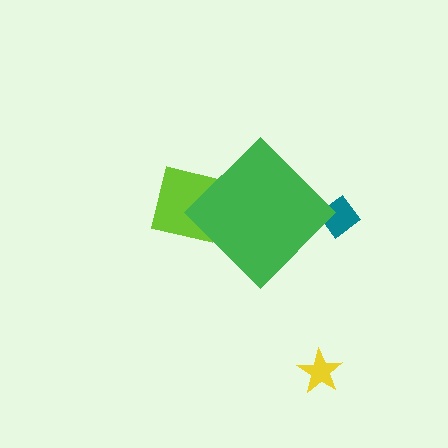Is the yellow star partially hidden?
No, the yellow star is fully visible.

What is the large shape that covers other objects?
A green diamond.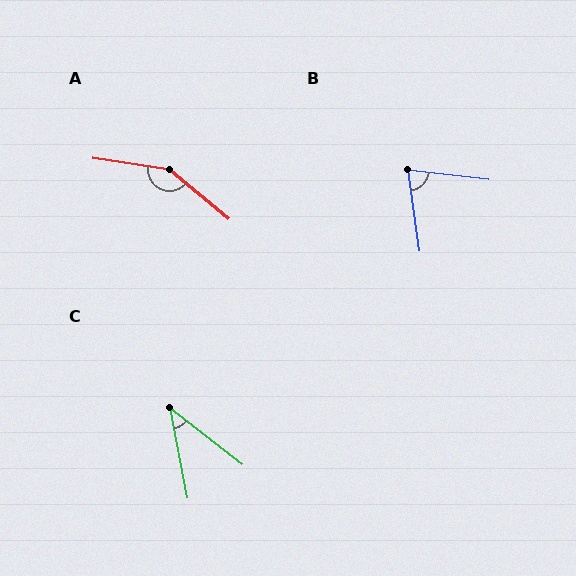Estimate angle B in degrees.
Approximately 76 degrees.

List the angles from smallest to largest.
C (41°), B (76°), A (149°).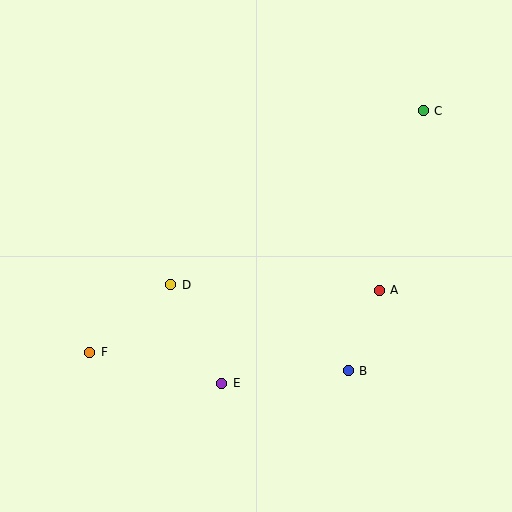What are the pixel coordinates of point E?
Point E is at (222, 383).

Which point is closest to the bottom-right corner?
Point B is closest to the bottom-right corner.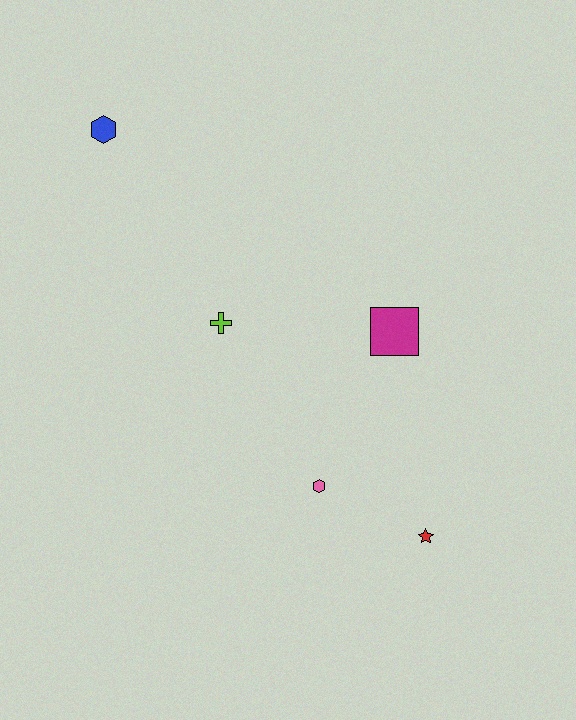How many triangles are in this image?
There are no triangles.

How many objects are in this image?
There are 5 objects.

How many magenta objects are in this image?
There is 1 magenta object.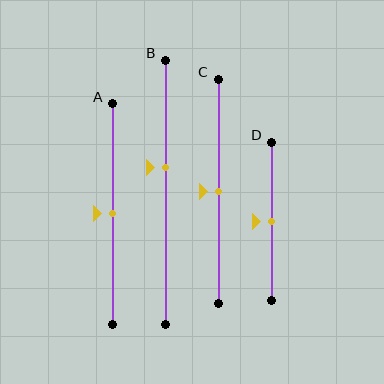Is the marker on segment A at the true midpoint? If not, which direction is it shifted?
Yes, the marker on segment A is at the true midpoint.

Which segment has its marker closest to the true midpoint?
Segment A has its marker closest to the true midpoint.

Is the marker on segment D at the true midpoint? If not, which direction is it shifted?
Yes, the marker on segment D is at the true midpoint.